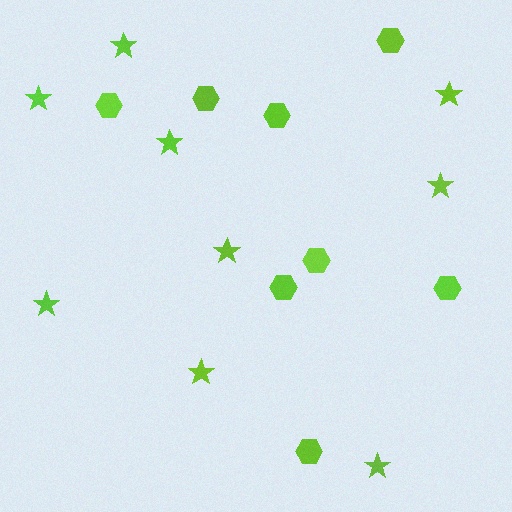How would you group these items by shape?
There are 2 groups: one group of stars (9) and one group of hexagons (8).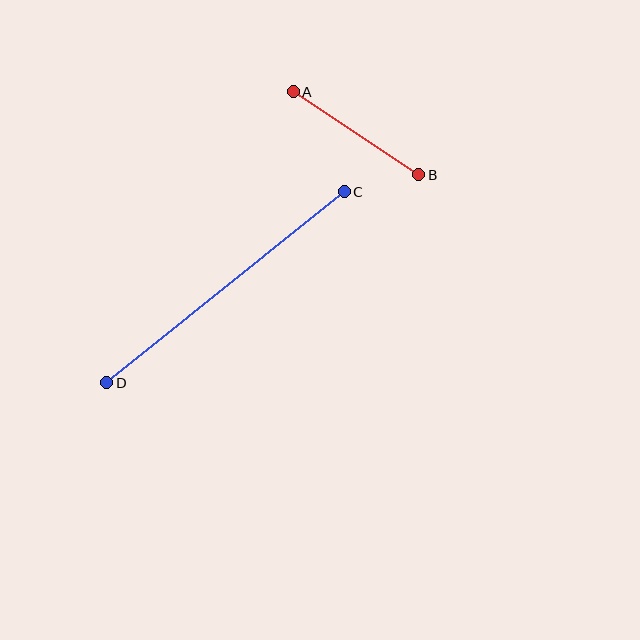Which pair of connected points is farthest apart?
Points C and D are farthest apart.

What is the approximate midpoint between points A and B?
The midpoint is at approximately (356, 133) pixels.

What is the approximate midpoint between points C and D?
The midpoint is at approximately (226, 287) pixels.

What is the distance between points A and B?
The distance is approximately 151 pixels.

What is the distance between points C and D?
The distance is approximately 305 pixels.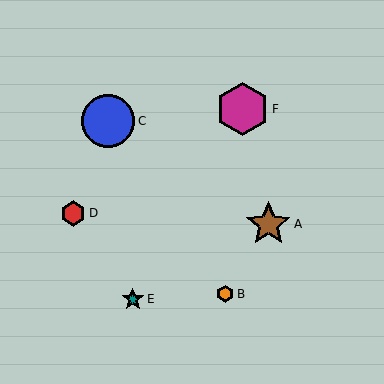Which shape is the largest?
The blue circle (labeled C) is the largest.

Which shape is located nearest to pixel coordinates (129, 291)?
The teal star (labeled E) at (133, 299) is nearest to that location.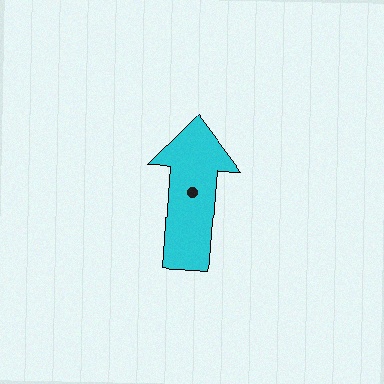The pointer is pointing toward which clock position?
Roughly 12 o'clock.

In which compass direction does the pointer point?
North.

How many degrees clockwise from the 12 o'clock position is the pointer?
Approximately 4 degrees.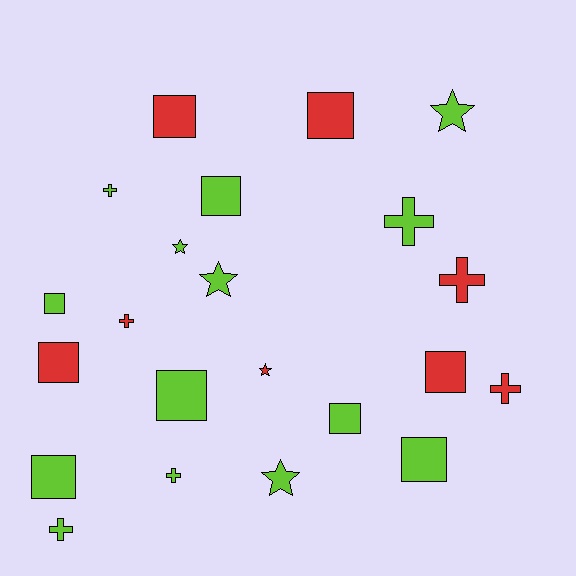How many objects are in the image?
There are 22 objects.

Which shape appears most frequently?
Square, with 10 objects.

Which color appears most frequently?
Lime, with 14 objects.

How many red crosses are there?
There are 3 red crosses.